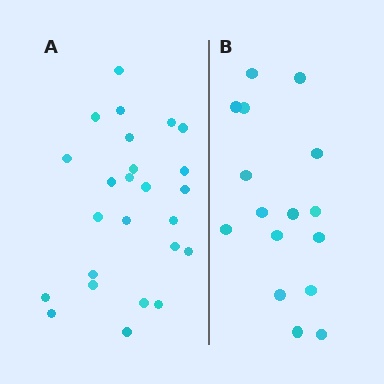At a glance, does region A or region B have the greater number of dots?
Region A (the left region) has more dots.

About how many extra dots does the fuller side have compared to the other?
Region A has roughly 8 or so more dots than region B.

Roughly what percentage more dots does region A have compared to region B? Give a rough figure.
About 55% more.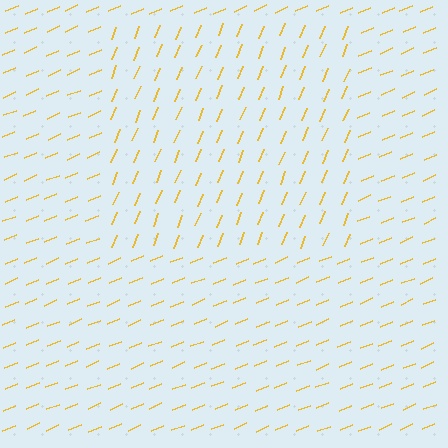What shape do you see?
I see a rectangle.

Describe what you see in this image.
The image is filled with small yellow line segments. A rectangle region in the image has lines oriented differently from the surrounding lines, creating a visible texture boundary.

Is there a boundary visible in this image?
Yes, there is a texture boundary formed by a change in line orientation.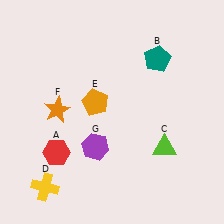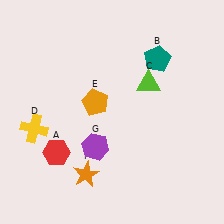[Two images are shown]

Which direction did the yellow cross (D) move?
The yellow cross (D) moved up.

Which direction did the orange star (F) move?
The orange star (F) moved down.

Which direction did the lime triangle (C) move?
The lime triangle (C) moved up.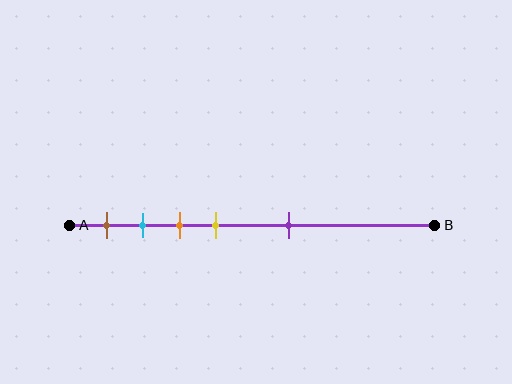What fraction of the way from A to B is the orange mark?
The orange mark is approximately 30% (0.3) of the way from A to B.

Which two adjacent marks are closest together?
The cyan and orange marks are the closest adjacent pair.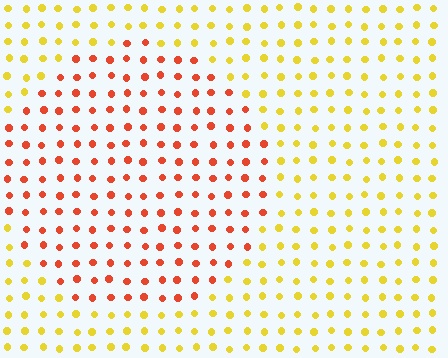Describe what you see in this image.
The image is filled with small yellow elements in a uniform arrangement. A circle-shaped region is visible where the elements are tinted to a slightly different hue, forming a subtle color boundary.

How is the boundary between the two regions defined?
The boundary is defined purely by a slight shift in hue (about 47 degrees). Spacing, size, and orientation are identical on both sides.